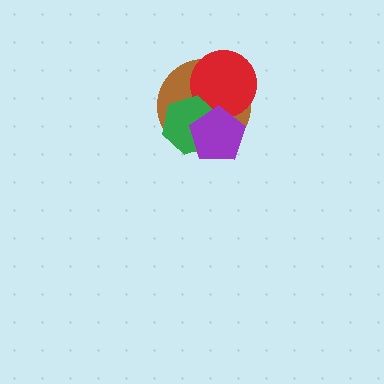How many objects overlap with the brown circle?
3 objects overlap with the brown circle.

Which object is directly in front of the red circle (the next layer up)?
The green hexagon is directly in front of the red circle.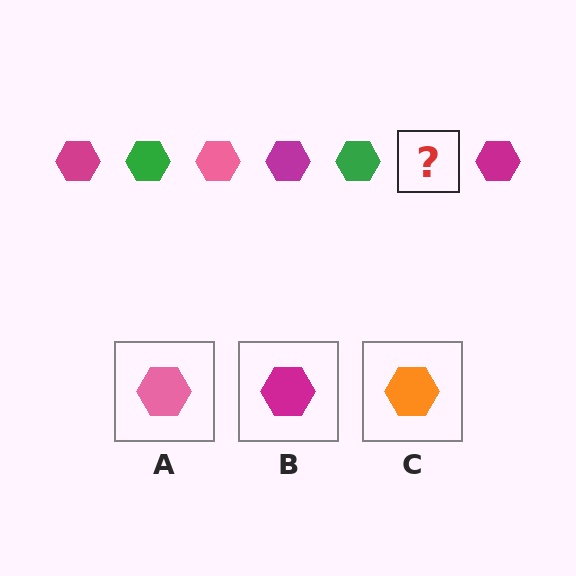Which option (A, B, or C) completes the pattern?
A.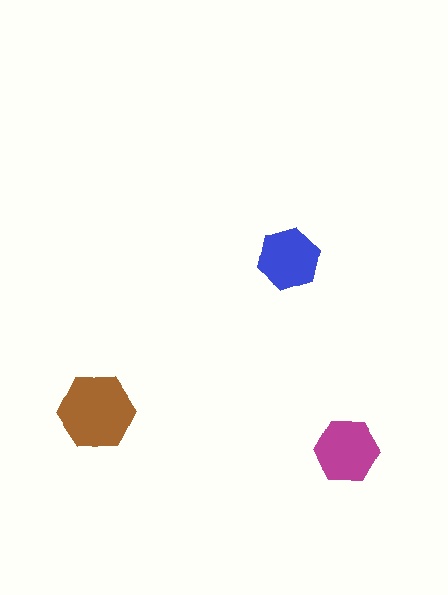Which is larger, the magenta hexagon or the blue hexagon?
The magenta one.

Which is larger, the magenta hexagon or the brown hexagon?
The brown one.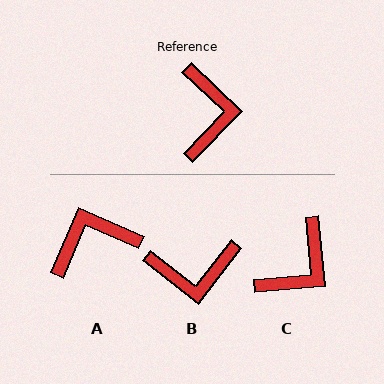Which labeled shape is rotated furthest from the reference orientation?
A, about 111 degrees away.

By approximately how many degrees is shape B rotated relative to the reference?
Approximately 84 degrees clockwise.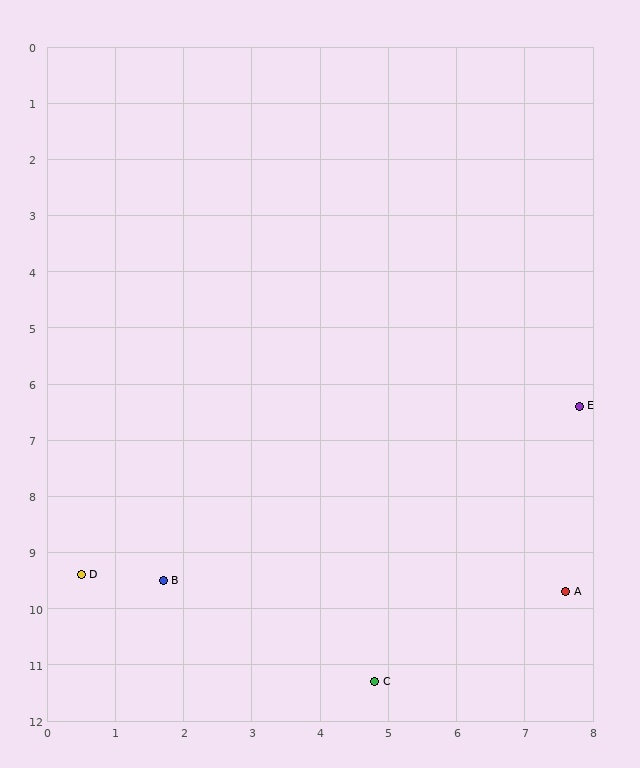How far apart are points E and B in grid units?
Points E and B are about 6.8 grid units apart.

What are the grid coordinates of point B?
Point B is at approximately (1.7, 9.5).